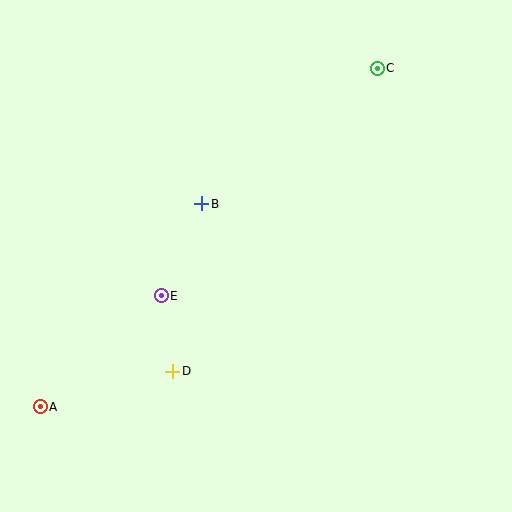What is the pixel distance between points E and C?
The distance between E and C is 314 pixels.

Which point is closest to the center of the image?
Point B at (202, 204) is closest to the center.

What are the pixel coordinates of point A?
Point A is at (40, 407).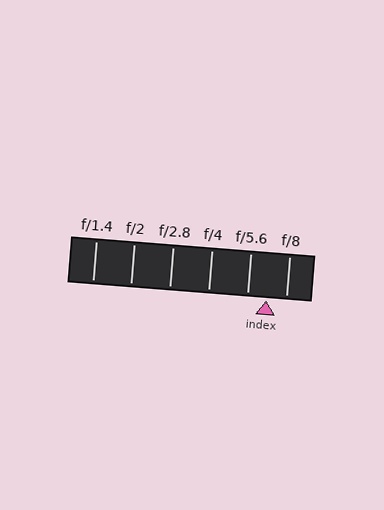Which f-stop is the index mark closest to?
The index mark is closest to f/5.6.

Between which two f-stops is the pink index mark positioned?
The index mark is between f/5.6 and f/8.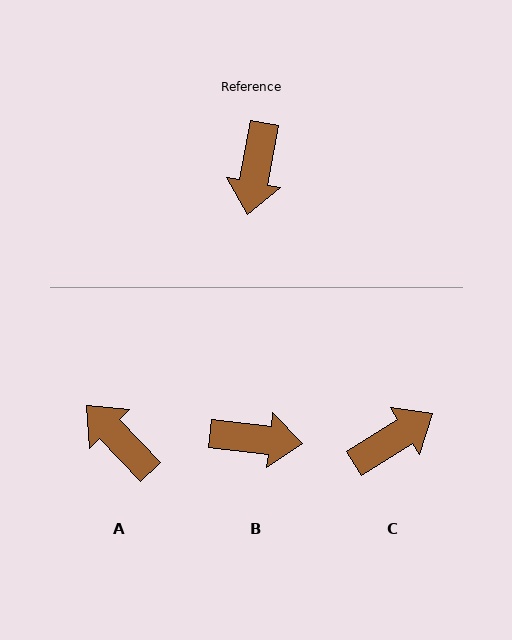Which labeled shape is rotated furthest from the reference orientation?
C, about 133 degrees away.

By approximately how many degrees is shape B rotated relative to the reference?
Approximately 94 degrees counter-clockwise.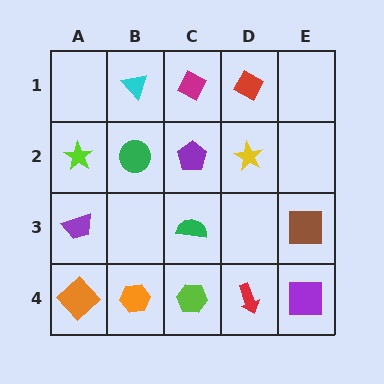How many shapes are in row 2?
4 shapes.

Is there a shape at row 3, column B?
No, that cell is empty.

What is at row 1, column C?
A magenta diamond.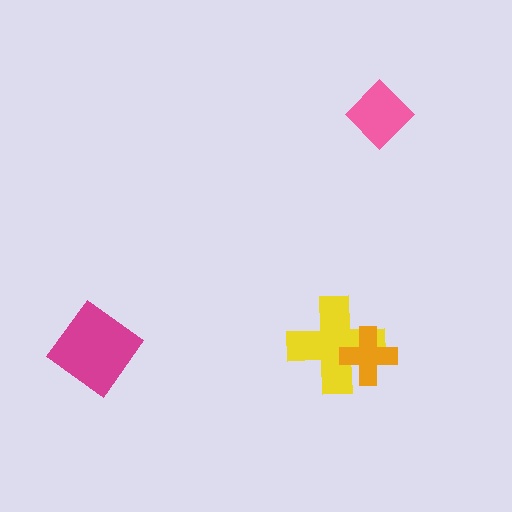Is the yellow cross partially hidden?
Yes, it is partially covered by another shape.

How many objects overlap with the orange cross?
1 object overlaps with the orange cross.